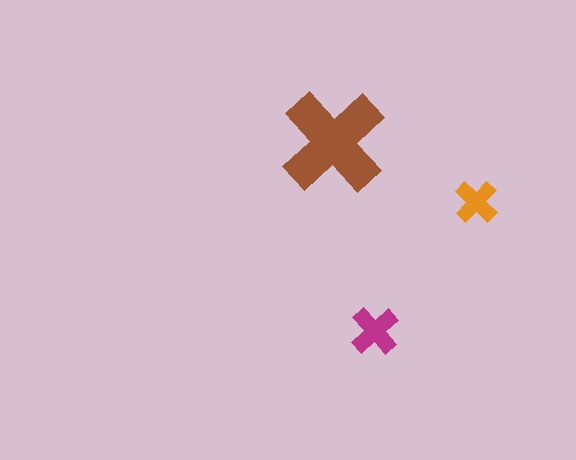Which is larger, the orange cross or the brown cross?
The brown one.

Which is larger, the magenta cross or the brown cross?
The brown one.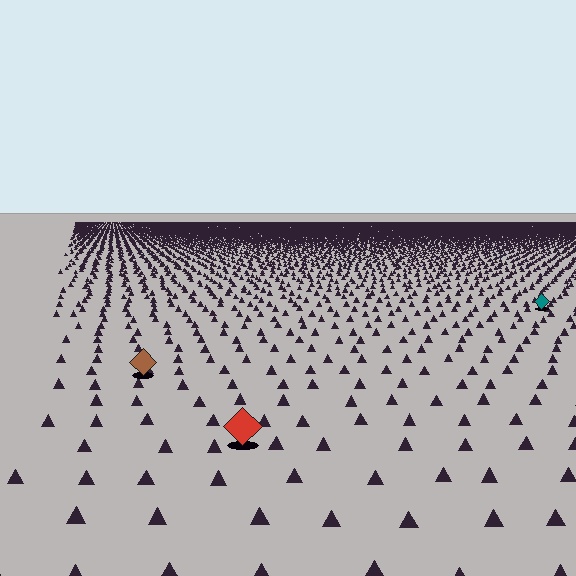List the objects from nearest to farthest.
From nearest to farthest: the red diamond, the brown diamond, the teal diamond.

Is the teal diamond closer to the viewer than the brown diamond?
No. The brown diamond is closer — you can tell from the texture gradient: the ground texture is coarser near it.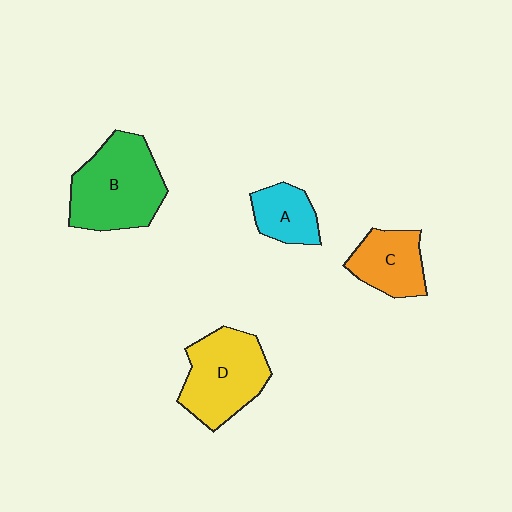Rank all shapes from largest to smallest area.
From largest to smallest: B (green), D (yellow), C (orange), A (cyan).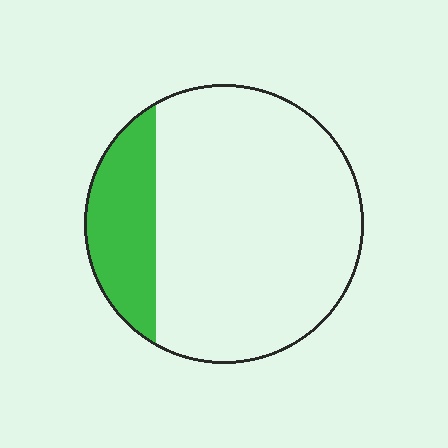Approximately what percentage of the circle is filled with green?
Approximately 20%.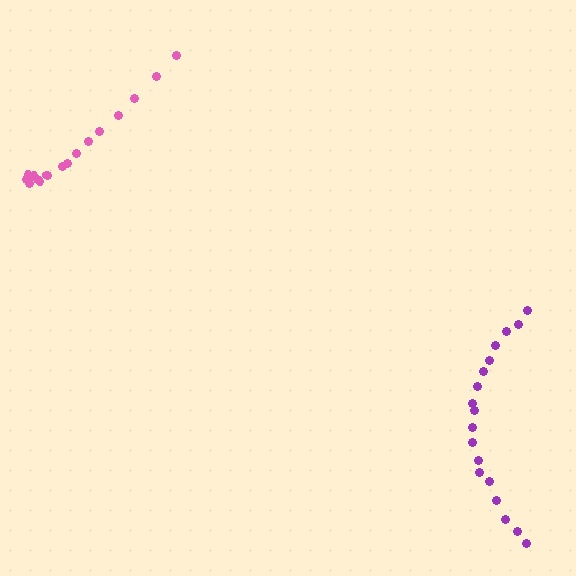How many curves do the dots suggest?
There are 2 distinct paths.